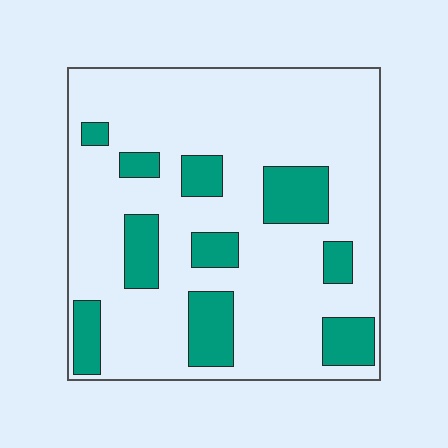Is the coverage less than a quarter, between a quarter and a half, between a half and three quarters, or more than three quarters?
Less than a quarter.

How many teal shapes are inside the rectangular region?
10.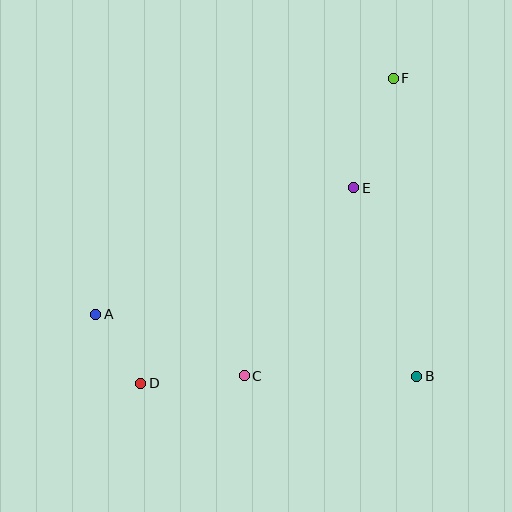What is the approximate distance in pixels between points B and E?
The distance between B and E is approximately 199 pixels.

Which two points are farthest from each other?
Points D and F are farthest from each other.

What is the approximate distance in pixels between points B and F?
The distance between B and F is approximately 299 pixels.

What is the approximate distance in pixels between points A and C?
The distance between A and C is approximately 161 pixels.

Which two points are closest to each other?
Points A and D are closest to each other.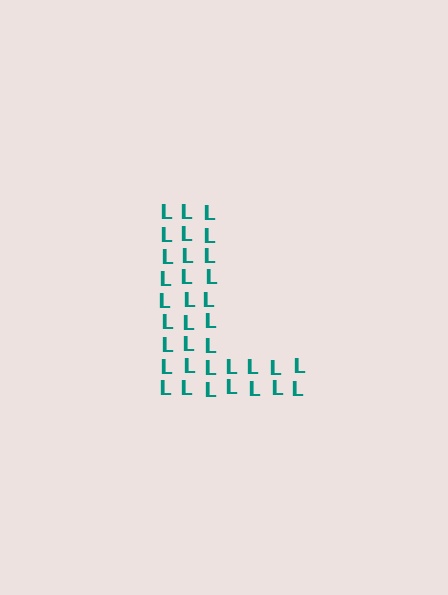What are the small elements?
The small elements are letter L's.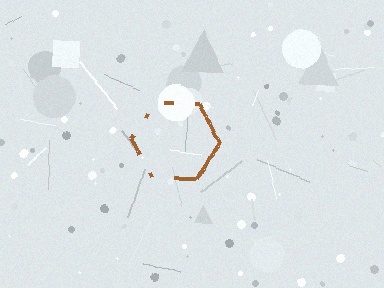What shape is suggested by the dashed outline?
The dashed outline suggests a hexagon.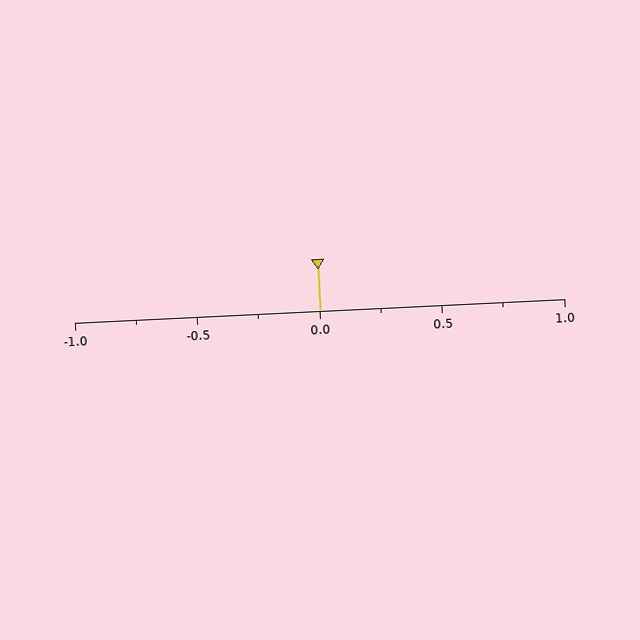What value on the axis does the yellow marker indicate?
The marker indicates approximately 0.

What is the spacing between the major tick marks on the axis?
The major ticks are spaced 0.5 apart.